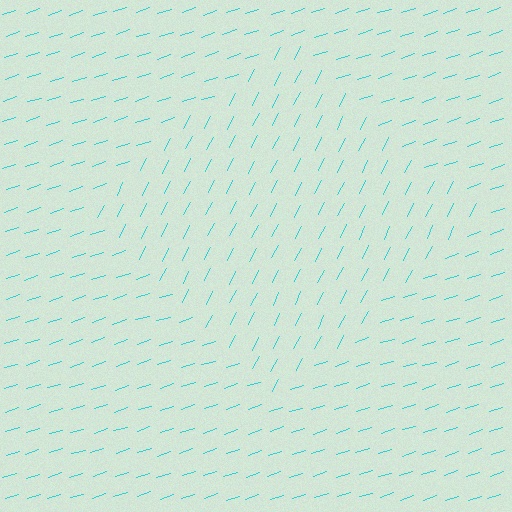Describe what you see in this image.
The image is filled with small cyan line segments. A diamond region in the image has lines oriented differently from the surrounding lines, creating a visible texture boundary.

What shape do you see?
I see a diamond.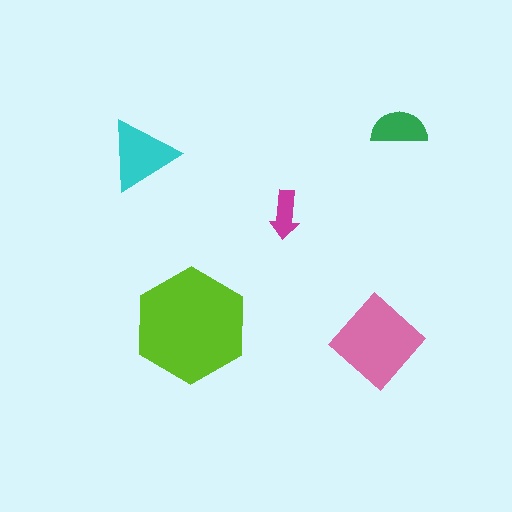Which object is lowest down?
The pink diamond is bottommost.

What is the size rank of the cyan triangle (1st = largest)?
3rd.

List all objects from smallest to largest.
The magenta arrow, the green semicircle, the cyan triangle, the pink diamond, the lime hexagon.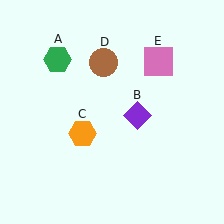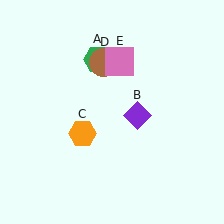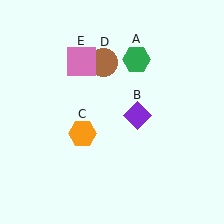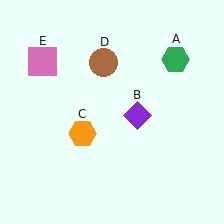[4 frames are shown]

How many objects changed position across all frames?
2 objects changed position: green hexagon (object A), pink square (object E).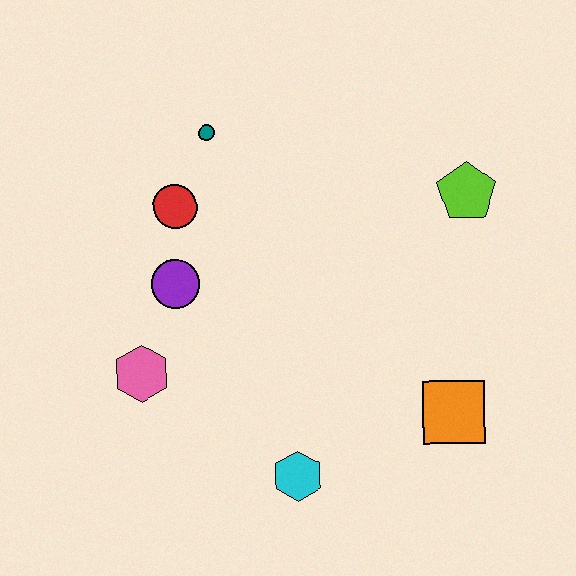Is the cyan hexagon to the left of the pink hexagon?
No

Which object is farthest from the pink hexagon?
The lime pentagon is farthest from the pink hexagon.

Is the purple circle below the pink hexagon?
No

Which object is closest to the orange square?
The cyan hexagon is closest to the orange square.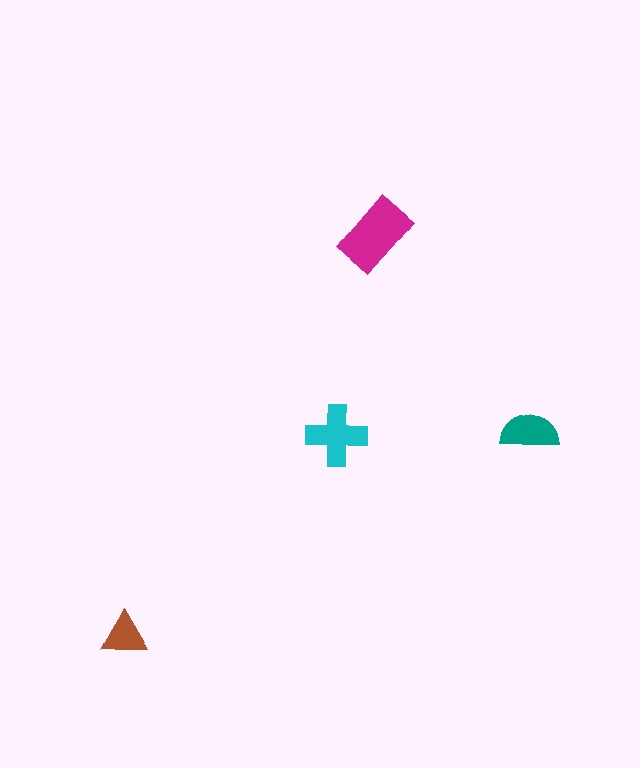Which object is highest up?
The magenta rectangle is topmost.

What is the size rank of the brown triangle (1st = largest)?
4th.